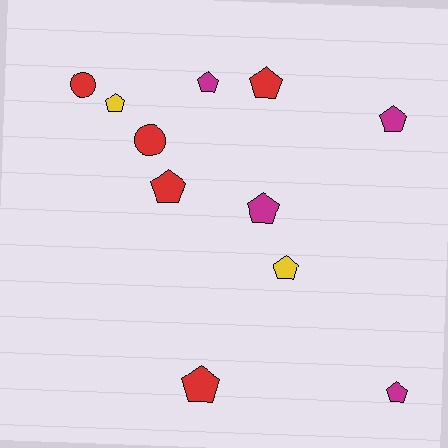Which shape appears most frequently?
Pentagon, with 9 objects.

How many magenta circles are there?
There are no magenta circles.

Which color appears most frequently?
Red, with 5 objects.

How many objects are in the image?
There are 11 objects.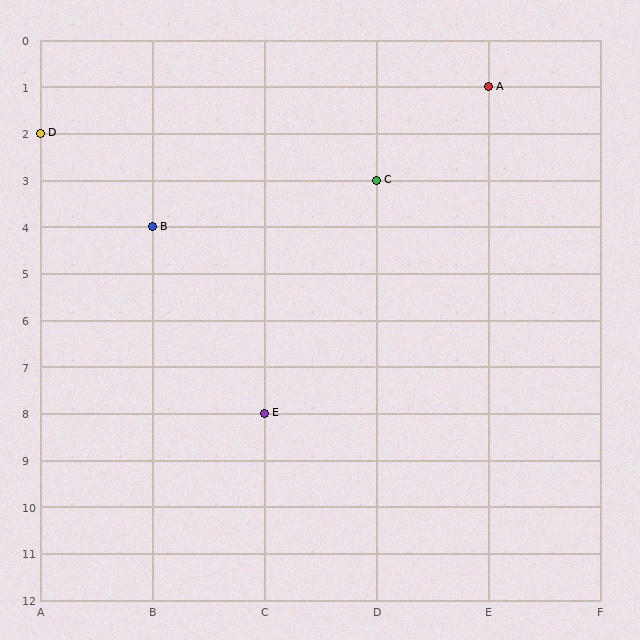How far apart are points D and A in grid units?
Points D and A are 4 columns and 1 row apart (about 4.1 grid units diagonally).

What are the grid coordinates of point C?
Point C is at grid coordinates (D, 3).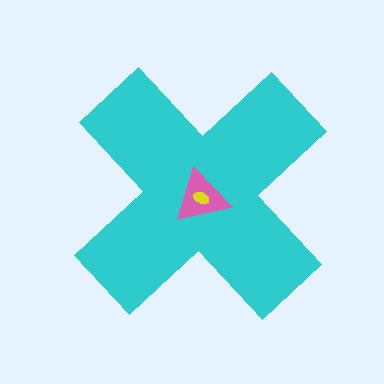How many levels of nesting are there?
3.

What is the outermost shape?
The cyan cross.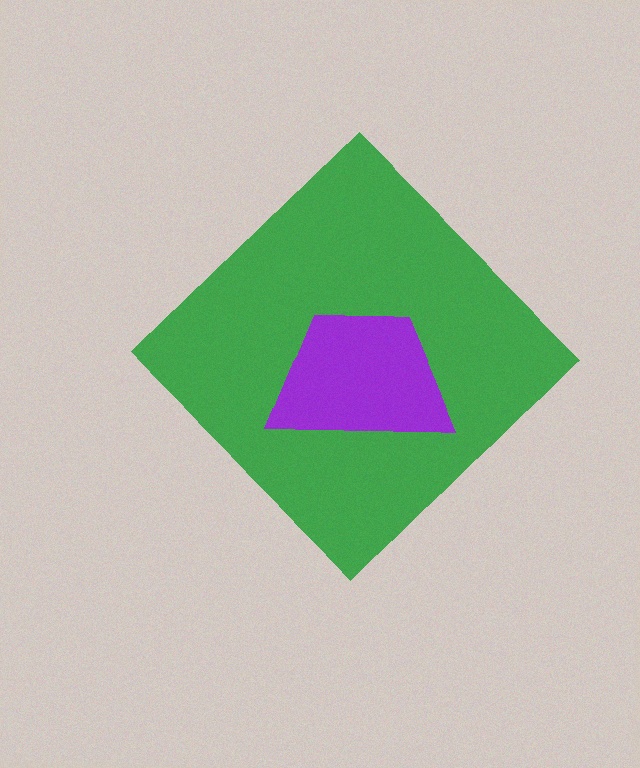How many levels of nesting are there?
2.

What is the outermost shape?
The green diamond.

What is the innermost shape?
The purple trapezoid.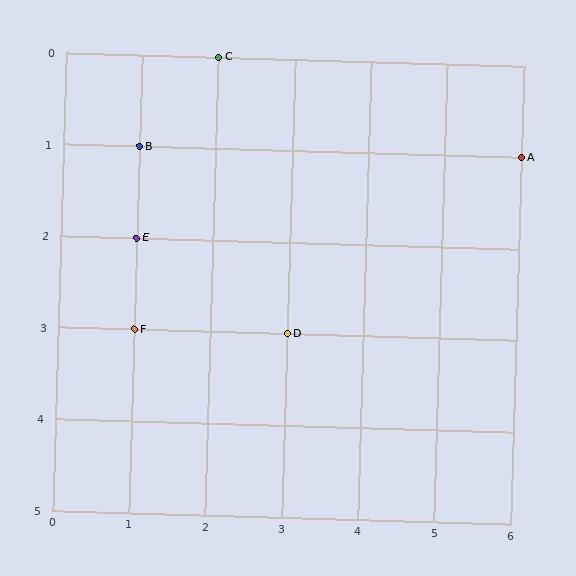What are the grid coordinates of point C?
Point C is at grid coordinates (2, 0).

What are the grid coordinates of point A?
Point A is at grid coordinates (6, 1).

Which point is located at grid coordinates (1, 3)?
Point F is at (1, 3).